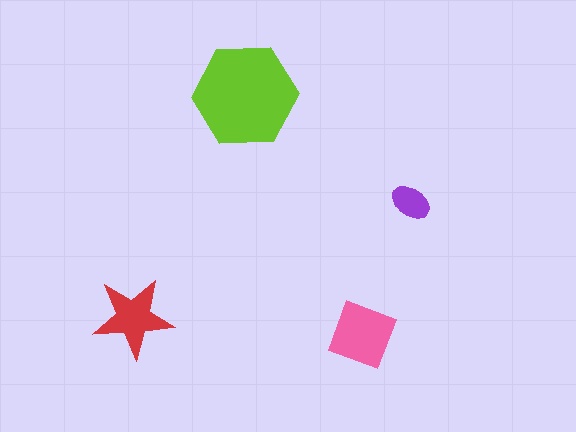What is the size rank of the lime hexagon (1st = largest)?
1st.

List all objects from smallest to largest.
The purple ellipse, the red star, the pink diamond, the lime hexagon.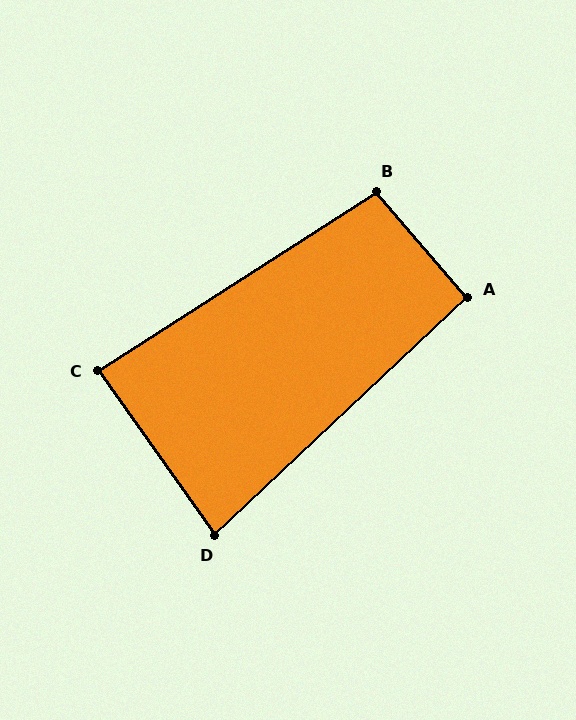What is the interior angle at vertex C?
Approximately 88 degrees (approximately right).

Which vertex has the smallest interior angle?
D, at approximately 82 degrees.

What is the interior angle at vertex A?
Approximately 92 degrees (approximately right).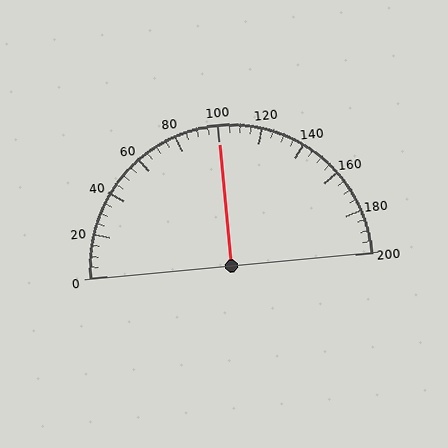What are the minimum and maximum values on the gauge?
The gauge ranges from 0 to 200.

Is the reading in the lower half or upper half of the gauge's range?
The reading is in the upper half of the range (0 to 200).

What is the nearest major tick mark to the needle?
The nearest major tick mark is 100.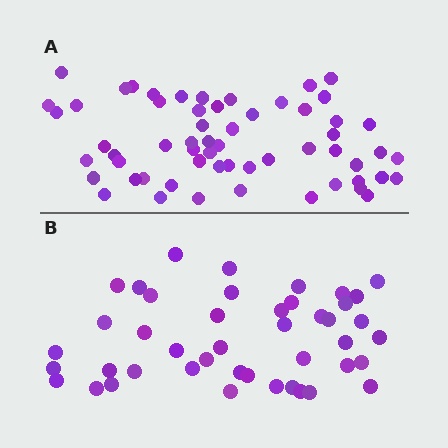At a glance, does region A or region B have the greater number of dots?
Region A (the top region) has more dots.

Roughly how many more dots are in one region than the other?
Region A has approximately 15 more dots than region B.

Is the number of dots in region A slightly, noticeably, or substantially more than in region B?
Region A has noticeably more, but not dramatically so. The ratio is roughly 1.3 to 1.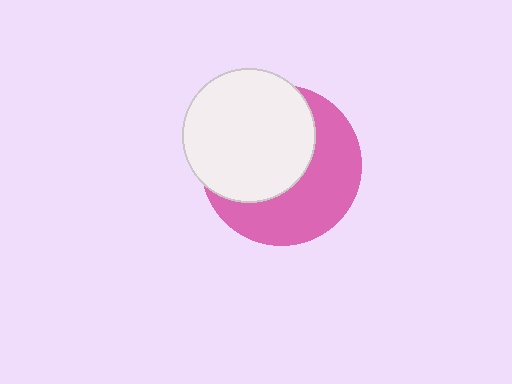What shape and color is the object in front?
The object in front is a white circle.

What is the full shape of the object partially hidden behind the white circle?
The partially hidden object is a pink circle.